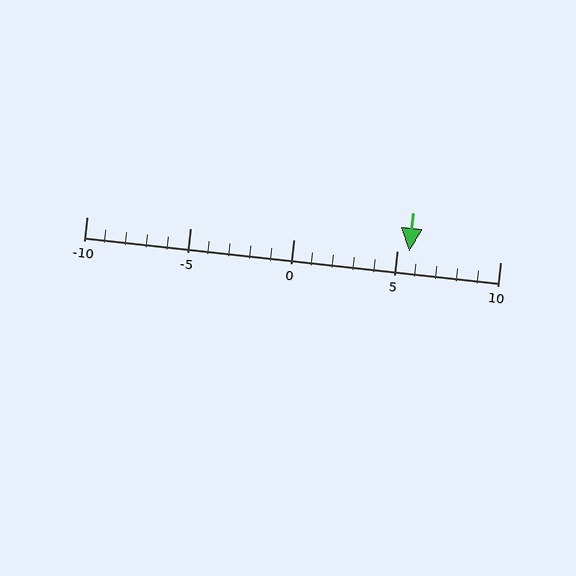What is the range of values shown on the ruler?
The ruler shows values from -10 to 10.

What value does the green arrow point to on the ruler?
The green arrow points to approximately 6.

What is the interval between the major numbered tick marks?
The major tick marks are spaced 5 units apart.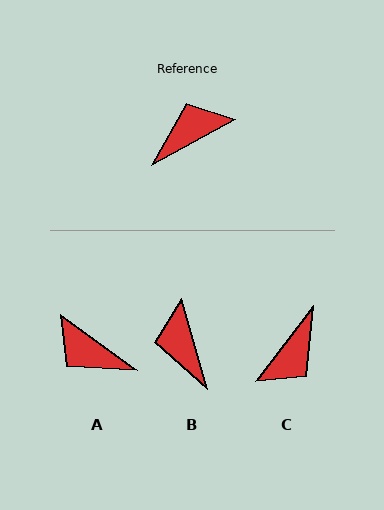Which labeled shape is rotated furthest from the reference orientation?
C, about 156 degrees away.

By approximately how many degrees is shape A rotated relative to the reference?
Approximately 115 degrees counter-clockwise.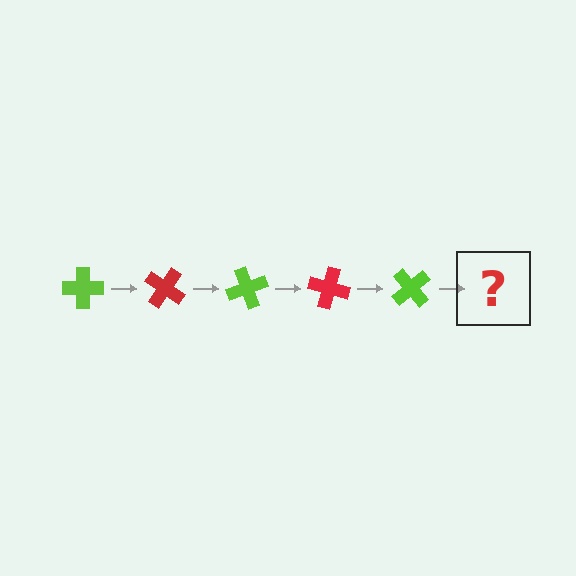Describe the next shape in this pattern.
It should be a red cross, rotated 175 degrees from the start.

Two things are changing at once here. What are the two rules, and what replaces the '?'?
The two rules are that it rotates 35 degrees each step and the color cycles through lime and red. The '?' should be a red cross, rotated 175 degrees from the start.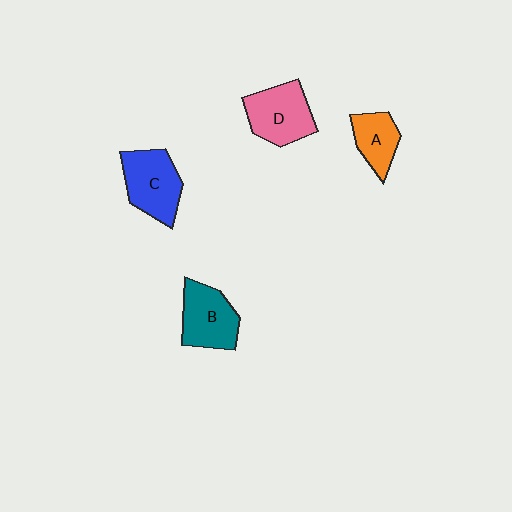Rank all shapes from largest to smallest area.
From largest to smallest: C (blue), D (pink), B (teal), A (orange).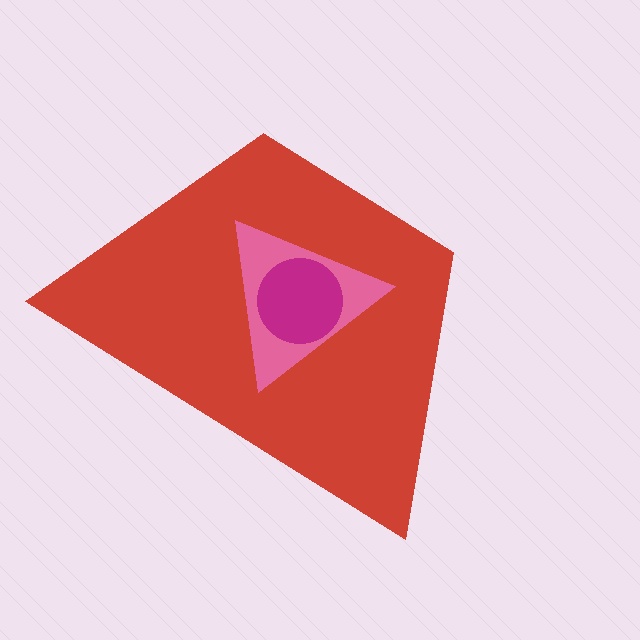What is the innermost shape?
The magenta circle.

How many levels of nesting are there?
3.